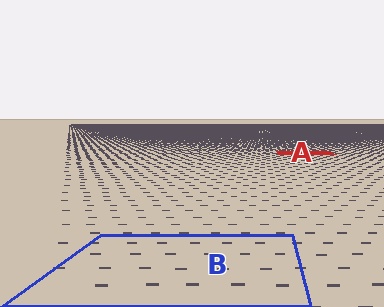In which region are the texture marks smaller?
The texture marks are smaller in region A, because it is farther away.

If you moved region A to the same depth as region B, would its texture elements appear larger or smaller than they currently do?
They would appear larger. At a closer depth, the same texture elements are projected at a bigger on-screen size.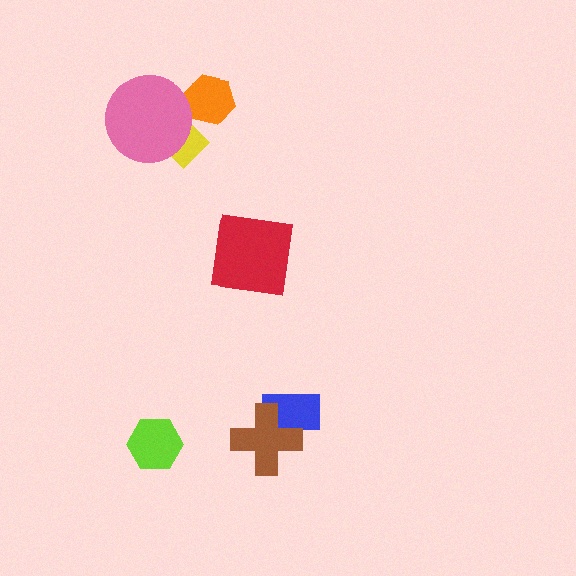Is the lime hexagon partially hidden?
No, no other shape covers it.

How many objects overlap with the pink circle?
1 object overlaps with the pink circle.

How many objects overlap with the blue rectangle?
1 object overlaps with the blue rectangle.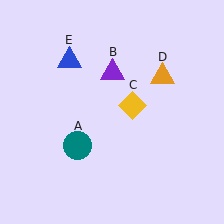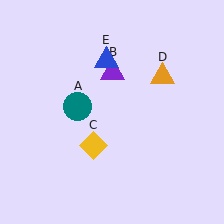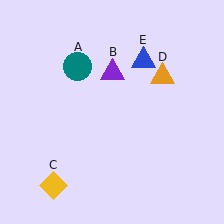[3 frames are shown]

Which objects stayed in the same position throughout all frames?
Purple triangle (object B) and orange triangle (object D) remained stationary.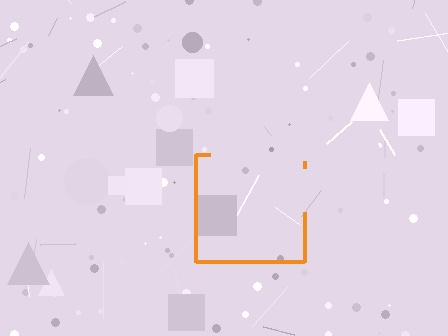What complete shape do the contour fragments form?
The contour fragments form a square.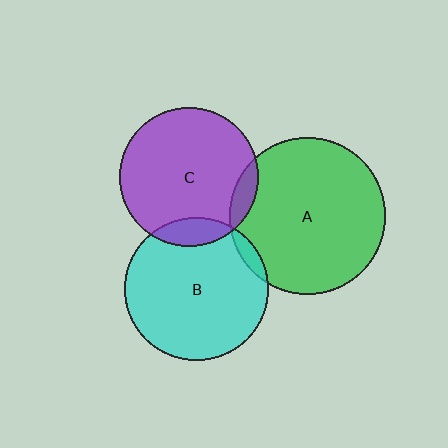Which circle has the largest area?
Circle A (green).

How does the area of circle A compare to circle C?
Approximately 1.3 times.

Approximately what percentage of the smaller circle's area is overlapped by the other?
Approximately 10%.